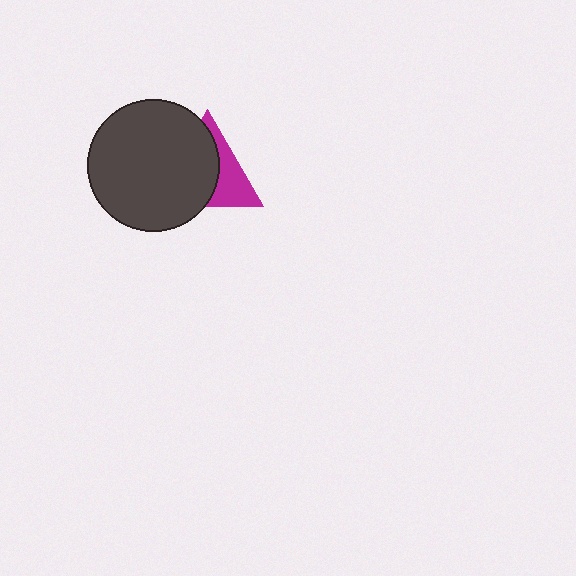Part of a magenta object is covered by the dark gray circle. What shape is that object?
It is a triangle.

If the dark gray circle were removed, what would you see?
You would see the complete magenta triangle.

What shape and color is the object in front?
The object in front is a dark gray circle.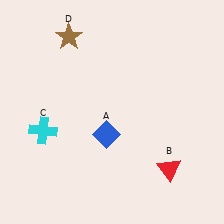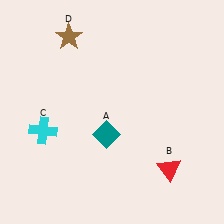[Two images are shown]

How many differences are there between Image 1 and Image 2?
There is 1 difference between the two images.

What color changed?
The diamond (A) changed from blue in Image 1 to teal in Image 2.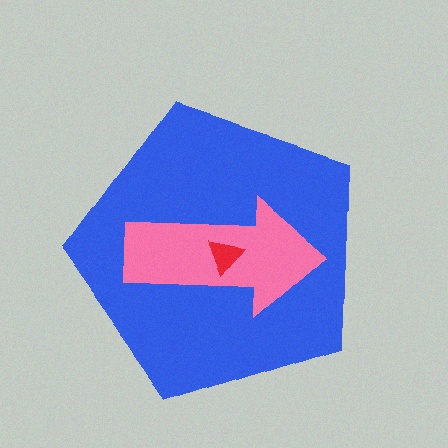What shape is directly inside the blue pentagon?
The pink arrow.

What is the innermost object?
The red triangle.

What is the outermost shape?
The blue pentagon.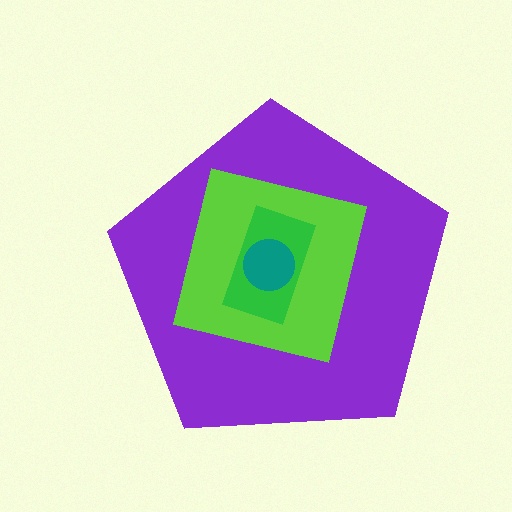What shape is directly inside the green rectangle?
The teal circle.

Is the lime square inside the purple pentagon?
Yes.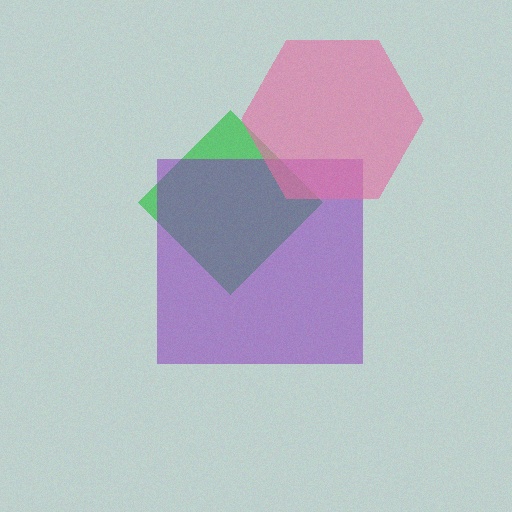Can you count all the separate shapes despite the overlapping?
Yes, there are 3 separate shapes.